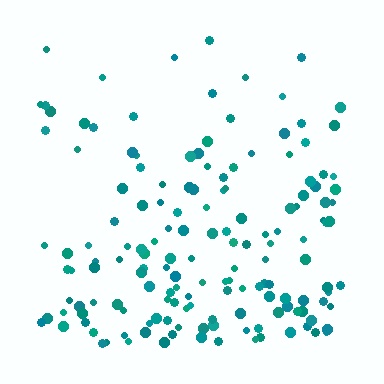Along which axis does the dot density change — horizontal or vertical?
Vertical.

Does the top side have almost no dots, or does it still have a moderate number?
Still a moderate number, just noticeably fewer than the bottom.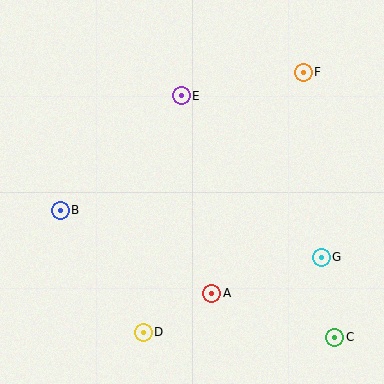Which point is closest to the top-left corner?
Point E is closest to the top-left corner.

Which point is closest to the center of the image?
Point E at (181, 96) is closest to the center.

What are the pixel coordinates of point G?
Point G is at (321, 257).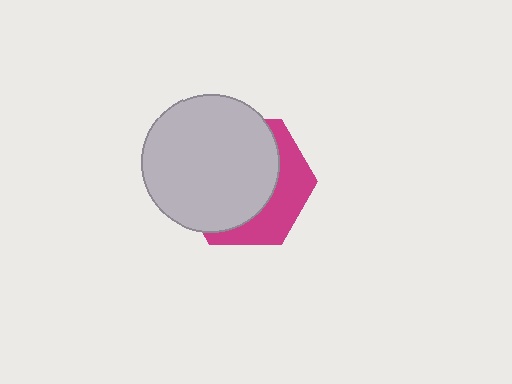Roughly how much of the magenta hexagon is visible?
A small part of it is visible (roughly 34%).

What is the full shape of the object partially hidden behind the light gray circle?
The partially hidden object is a magenta hexagon.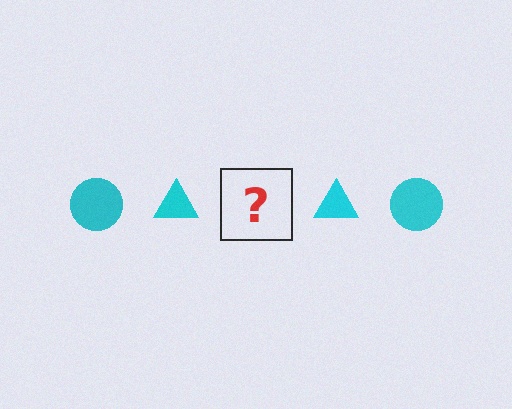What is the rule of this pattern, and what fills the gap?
The rule is that the pattern cycles through circle, triangle shapes in cyan. The gap should be filled with a cyan circle.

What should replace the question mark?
The question mark should be replaced with a cyan circle.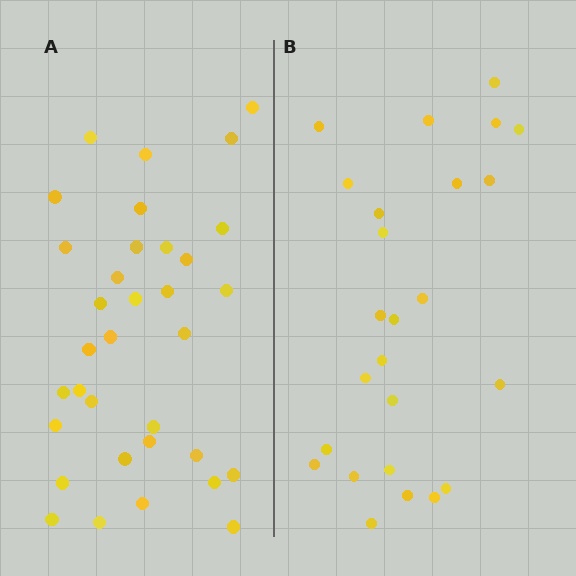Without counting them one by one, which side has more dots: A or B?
Region A (the left region) has more dots.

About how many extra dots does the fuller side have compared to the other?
Region A has roughly 8 or so more dots than region B.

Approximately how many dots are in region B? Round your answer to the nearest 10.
About 20 dots. (The exact count is 25, which rounds to 20.)